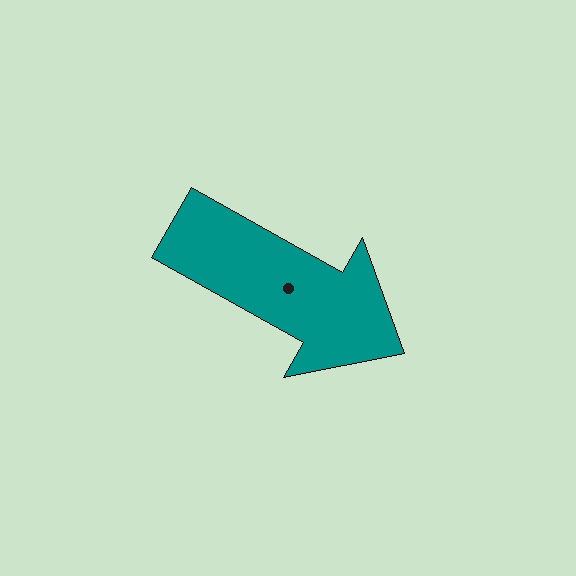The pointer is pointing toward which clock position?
Roughly 4 o'clock.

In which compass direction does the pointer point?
Southeast.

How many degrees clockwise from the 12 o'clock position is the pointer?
Approximately 119 degrees.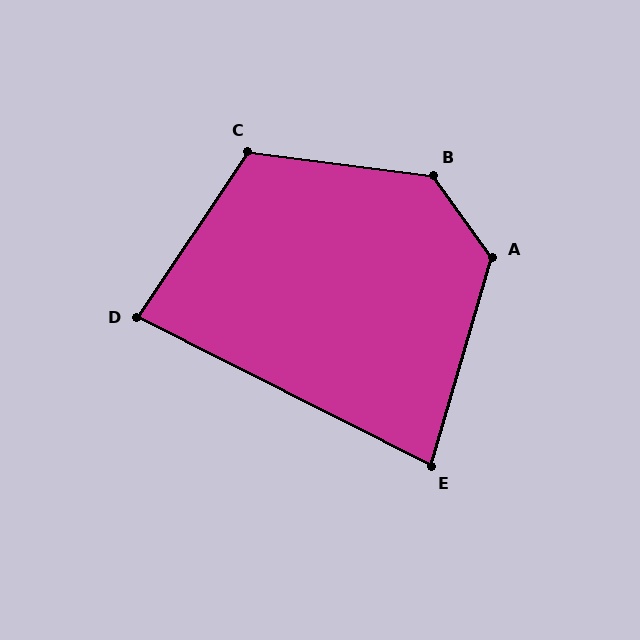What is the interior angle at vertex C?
Approximately 116 degrees (obtuse).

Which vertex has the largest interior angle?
B, at approximately 133 degrees.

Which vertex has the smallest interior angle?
E, at approximately 80 degrees.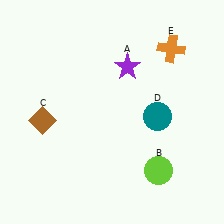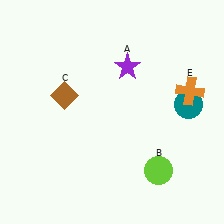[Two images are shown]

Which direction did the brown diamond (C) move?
The brown diamond (C) moved up.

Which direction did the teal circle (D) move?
The teal circle (D) moved right.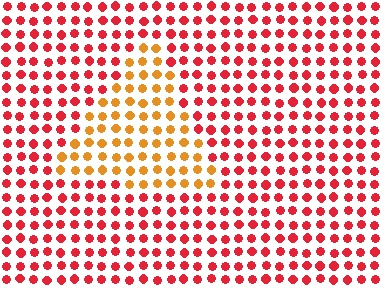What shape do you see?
I see a triangle.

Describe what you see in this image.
The image is filled with small red elements in a uniform arrangement. A triangle-shaped region is visible where the elements are tinted to a slightly different hue, forming a subtle color boundary.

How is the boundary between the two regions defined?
The boundary is defined purely by a slight shift in hue (about 40 degrees). Spacing, size, and orientation are identical on both sides.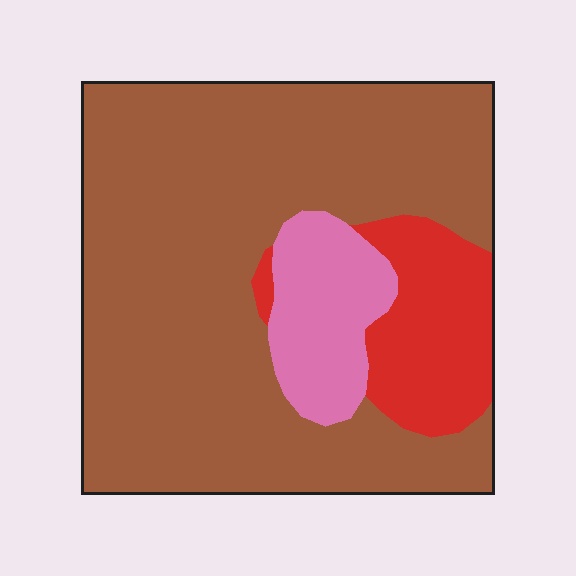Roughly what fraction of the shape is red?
Red takes up about one eighth (1/8) of the shape.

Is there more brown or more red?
Brown.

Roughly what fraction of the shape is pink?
Pink covers around 10% of the shape.